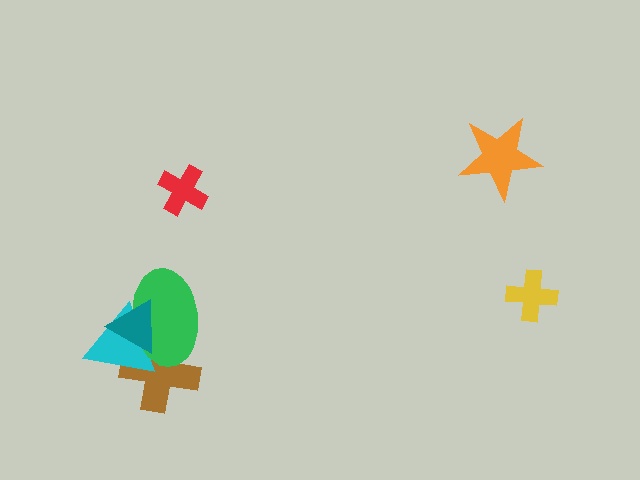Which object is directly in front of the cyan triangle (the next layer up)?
The green ellipse is directly in front of the cyan triangle.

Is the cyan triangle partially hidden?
Yes, it is partially covered by another shape.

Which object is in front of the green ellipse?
The teal triangle is in front of the green ellipse.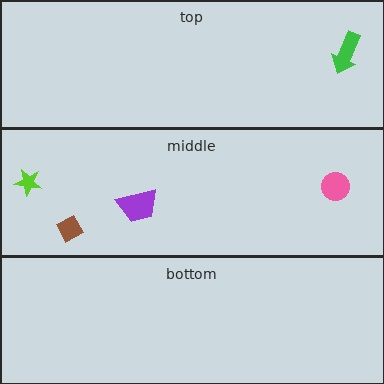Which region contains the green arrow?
The top region.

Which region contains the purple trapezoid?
The middle region.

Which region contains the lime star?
The middle region.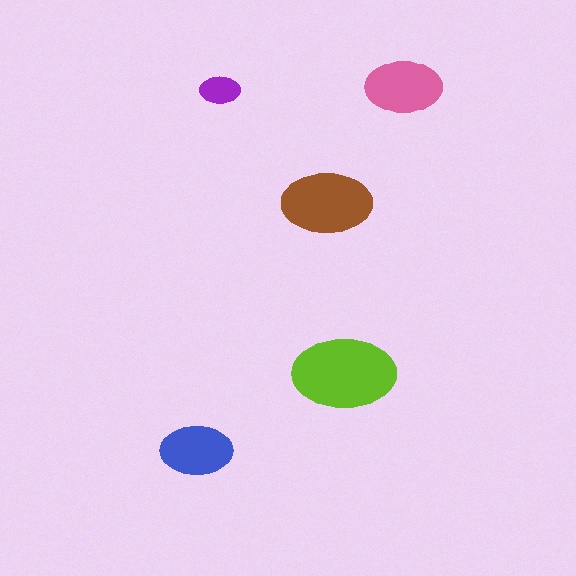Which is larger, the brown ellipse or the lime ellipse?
The lime one.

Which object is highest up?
The pink ellipse is topmost.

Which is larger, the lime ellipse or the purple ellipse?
The lime one.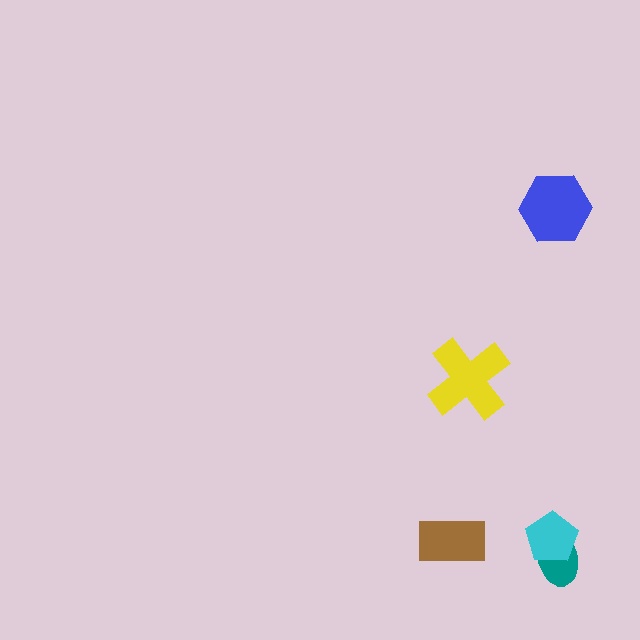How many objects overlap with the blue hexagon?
0 objects overlap with the blue hexagon.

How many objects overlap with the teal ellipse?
1 object overlaps with the teal ellipse.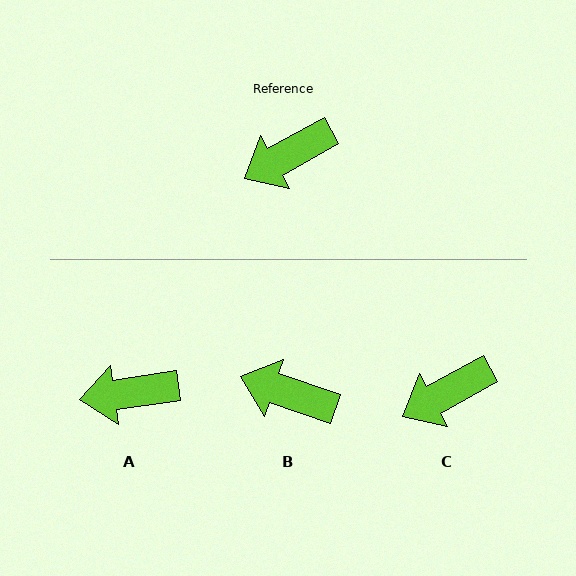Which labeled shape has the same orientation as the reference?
C.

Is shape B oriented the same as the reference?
No, it is off by about 48 degrees.